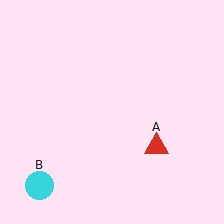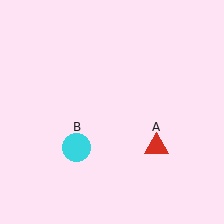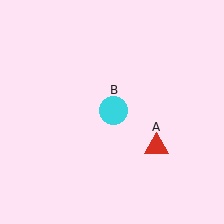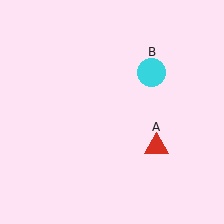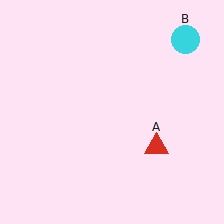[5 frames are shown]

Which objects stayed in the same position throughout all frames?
Red triangle (object A) remained stationary.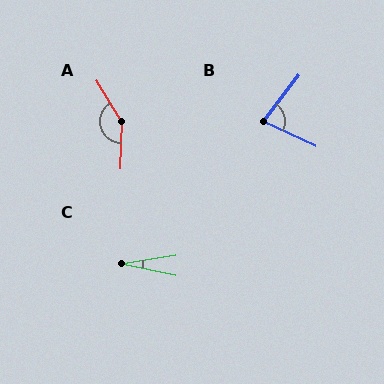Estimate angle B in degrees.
Approximately 78 degrees.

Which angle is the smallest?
C, at approximately 20 degrees.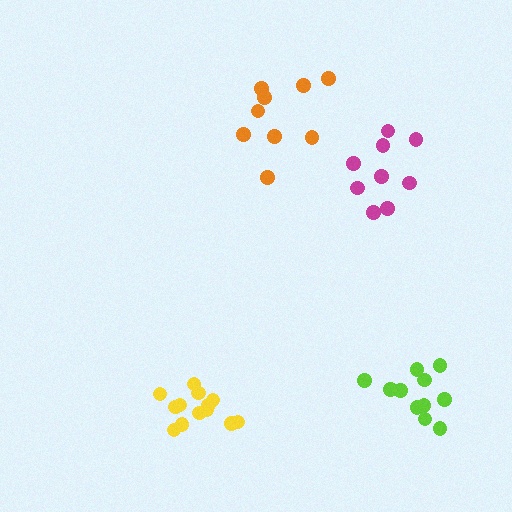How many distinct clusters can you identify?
There are 4 distinct clusters.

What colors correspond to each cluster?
The clusters are colored: lime, magenta, yellow, orange.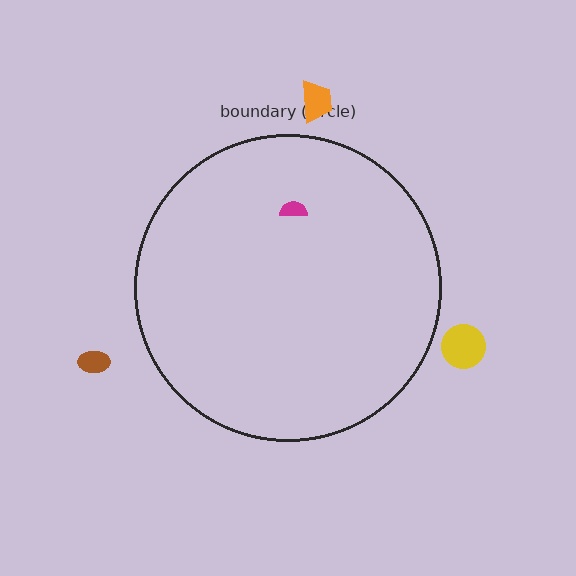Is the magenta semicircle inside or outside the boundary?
Inside.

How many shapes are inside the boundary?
1 inside, 3 outside.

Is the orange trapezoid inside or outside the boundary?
Outside.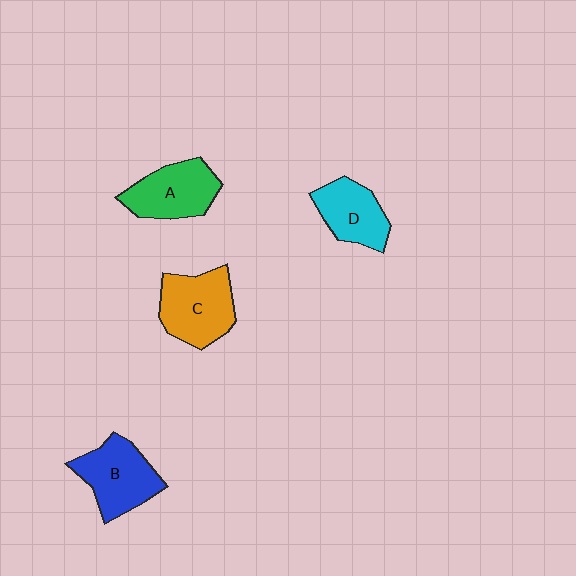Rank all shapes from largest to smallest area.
From largest to smallest: C (orange), B (blue), A (green), D (cyan).